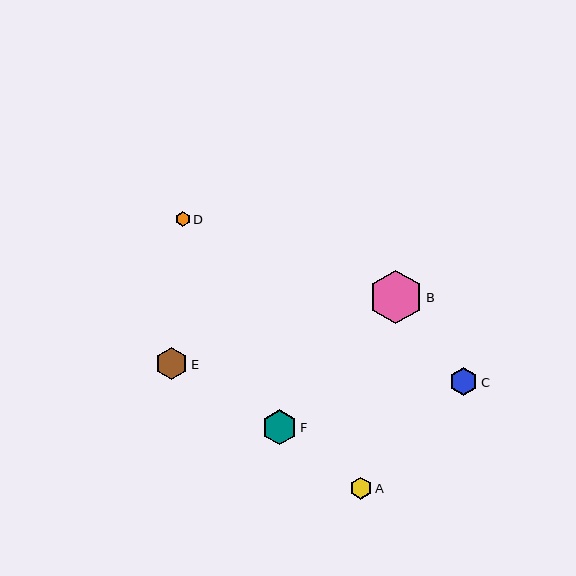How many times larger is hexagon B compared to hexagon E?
Hexagon B is approximately 1.6 times the size of hexagon E.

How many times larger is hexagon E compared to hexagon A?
Hexagon E is approximately 1.5 times the size of hexagon A.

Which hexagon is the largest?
Hexagon B is the largest with a size of approximately 53 pixels.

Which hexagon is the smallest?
Hexagon D is the smallest with a size of approximately 15 pixels.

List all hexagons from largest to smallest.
From largest to smallest: B, F, E, C, A, D.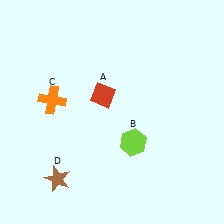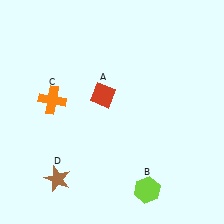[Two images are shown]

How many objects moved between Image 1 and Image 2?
1 object moved between the two images.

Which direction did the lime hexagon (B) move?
The lime hexagon (B) moved down.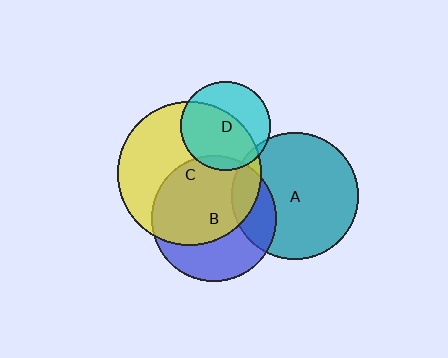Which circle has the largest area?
Circle C (yellow).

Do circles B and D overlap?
Yes.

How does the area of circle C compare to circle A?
Approximately 1.3 times.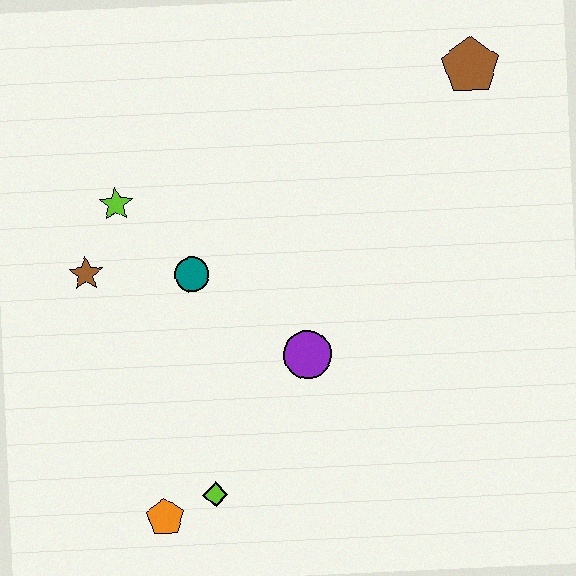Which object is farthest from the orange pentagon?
The brown pentagon is farthest from the orange pentagon.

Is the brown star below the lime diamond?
No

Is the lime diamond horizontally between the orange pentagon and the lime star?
No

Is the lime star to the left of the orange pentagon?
Yes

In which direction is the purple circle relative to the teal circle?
The purple circle is to the right of the teal circle.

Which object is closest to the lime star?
The brown star is closest to the lime star.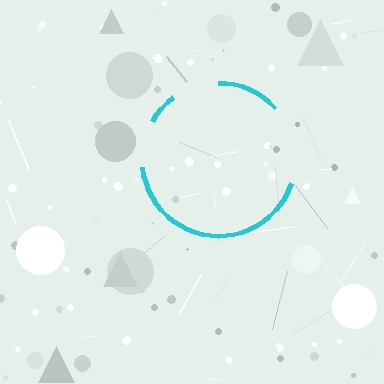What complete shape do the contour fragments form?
The contour fragments form a circle.